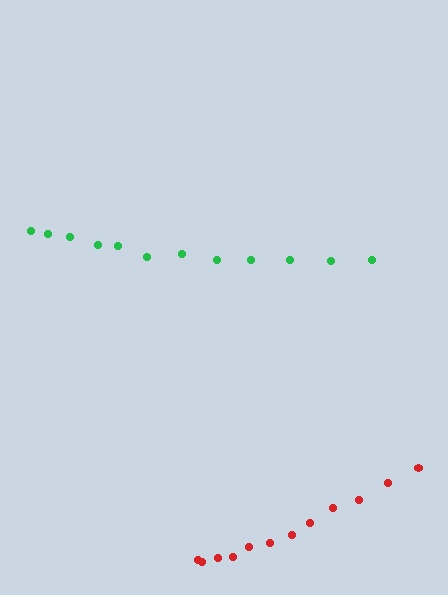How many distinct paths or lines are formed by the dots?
There are 2 distinct paths.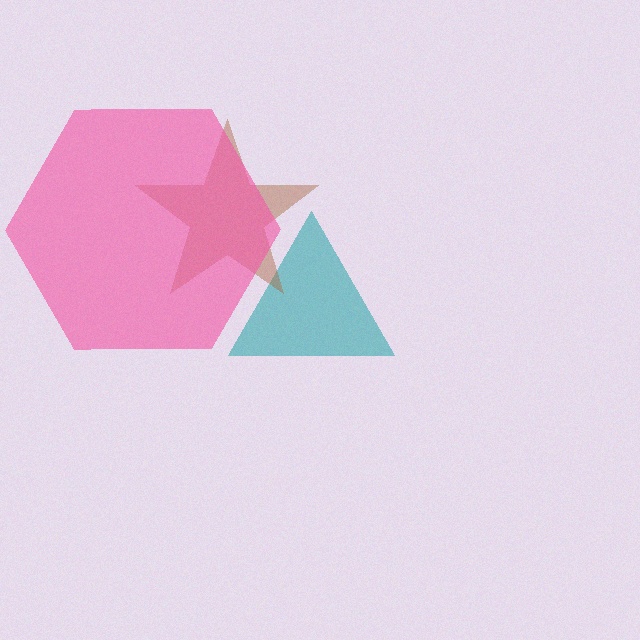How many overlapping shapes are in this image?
There are 3 overlapping shapes in the image.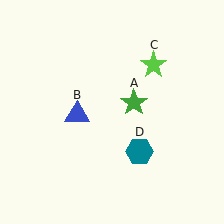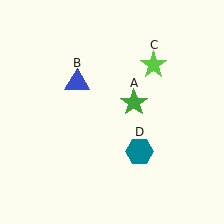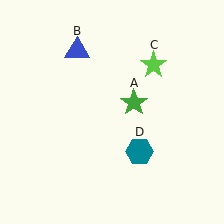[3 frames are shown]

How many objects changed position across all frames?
1 object changed position: blue triangle (object B).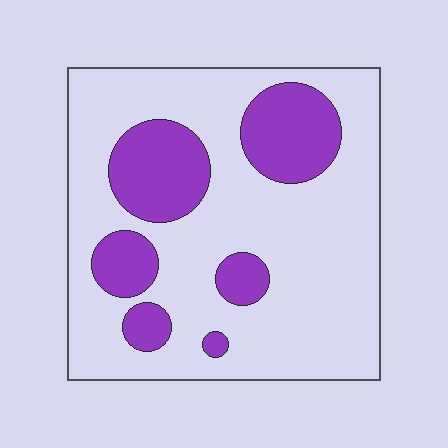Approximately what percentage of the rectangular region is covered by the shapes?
Approximately 25%.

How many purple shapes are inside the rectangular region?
6.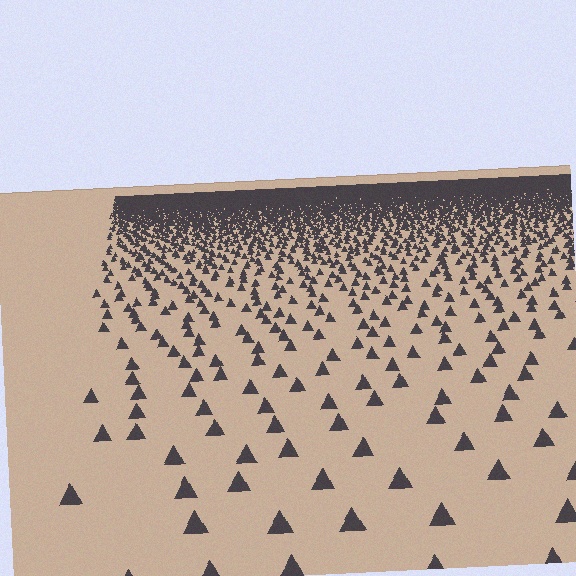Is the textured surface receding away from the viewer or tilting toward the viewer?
The surface is receding away from the viewer. Texture elements get smaller and denser toward the top.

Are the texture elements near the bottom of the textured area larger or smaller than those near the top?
Larger. Near the bottom, elements are closer to the viewer and appear at a bigger on-screen size.